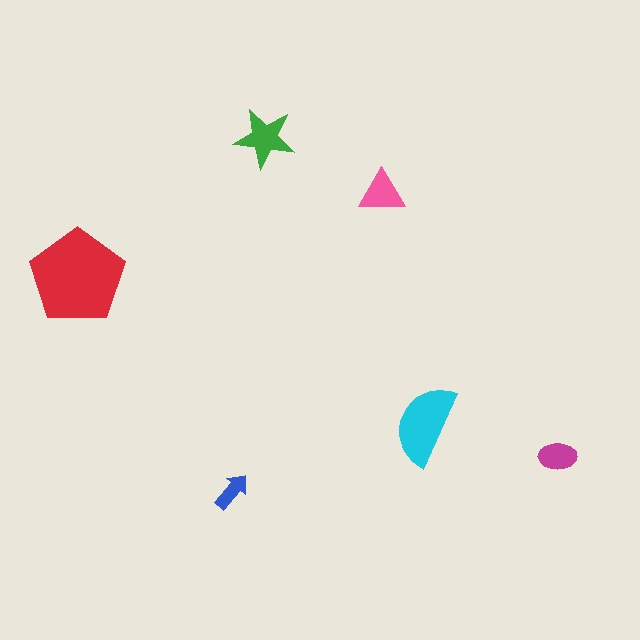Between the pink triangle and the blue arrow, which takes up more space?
The pink triangle.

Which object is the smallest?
The blue arrow.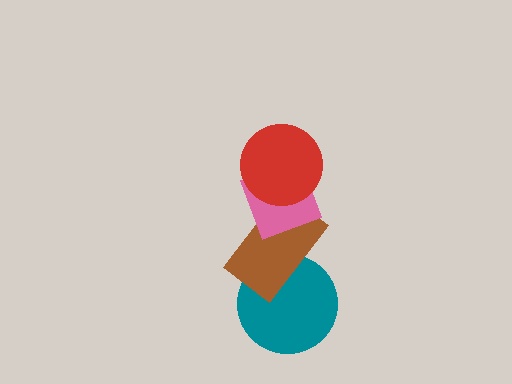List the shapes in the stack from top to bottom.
From top to bottom: the red circle, the pink diamond, the brown rectangle, the teal circle.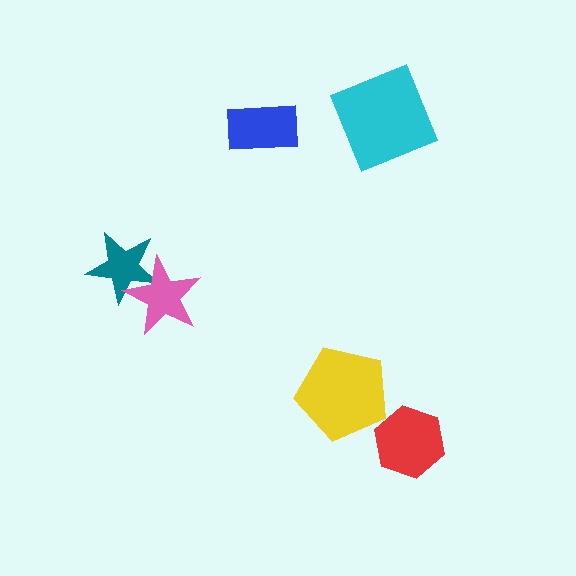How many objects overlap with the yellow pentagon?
0 objects overlap with the yellow pentagon.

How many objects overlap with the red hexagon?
0 objects overlap with the red hexagon.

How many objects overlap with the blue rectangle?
0 objects overlap with the blue rectangle.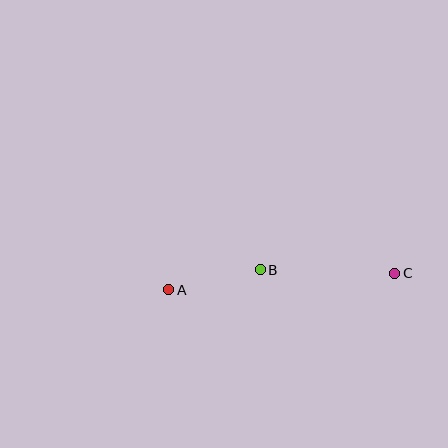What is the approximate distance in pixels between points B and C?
The distance between B and C is approximately 134 pixels.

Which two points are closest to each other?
Points A and B are closest to each other.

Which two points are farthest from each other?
Points A and C are farthest from each other.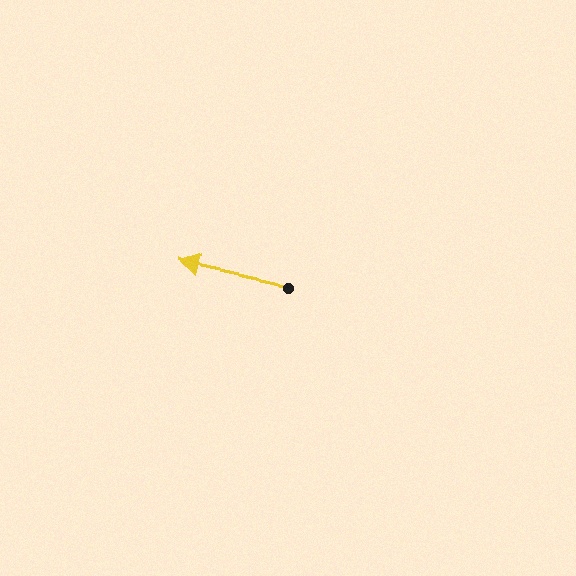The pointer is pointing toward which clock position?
Roughly 9 o'clock.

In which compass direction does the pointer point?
West.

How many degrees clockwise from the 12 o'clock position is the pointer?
Approximately 282 degrees.